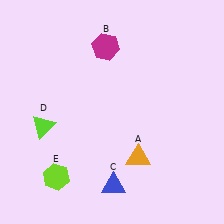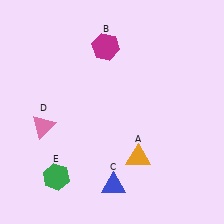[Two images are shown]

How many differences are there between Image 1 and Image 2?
There are 2 differences between the two images.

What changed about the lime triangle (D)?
In Image 1, D is lime. In Image 2, it changed to pink.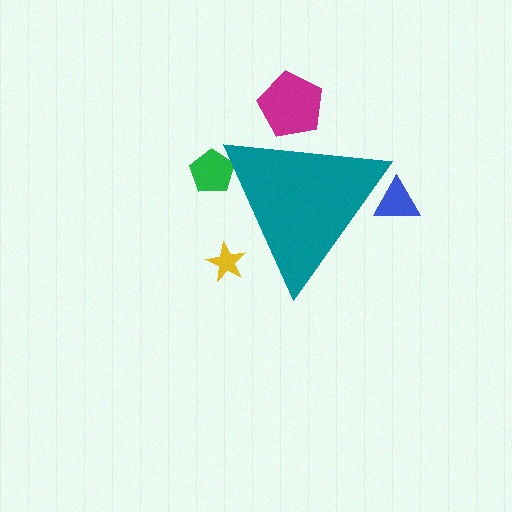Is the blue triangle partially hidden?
Yes, the blue triangle is partially hidden behind the teal triangle.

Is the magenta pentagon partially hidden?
Yes, the magenta pentagon is partially hidden behind the teal triangle.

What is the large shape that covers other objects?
A teal triangle.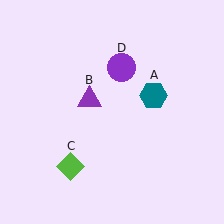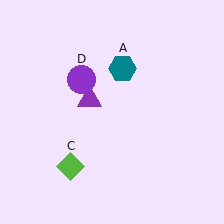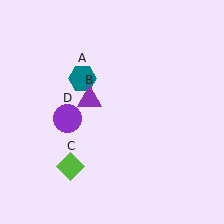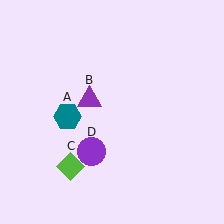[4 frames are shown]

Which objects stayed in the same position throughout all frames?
Purple triangle (object B) and lime diamond (object C) remained stationary.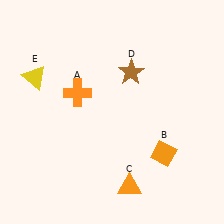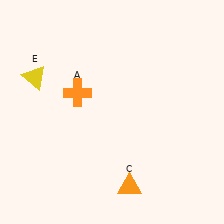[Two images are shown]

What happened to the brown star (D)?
The brown star (D) was removed in Image 2. It was in the top-right area of Image 1.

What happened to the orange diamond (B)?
The orange diamond (B) was removed in Image 2. It was in the bottom-right area of Image 1.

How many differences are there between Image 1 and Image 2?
There are 2 differences between the two images.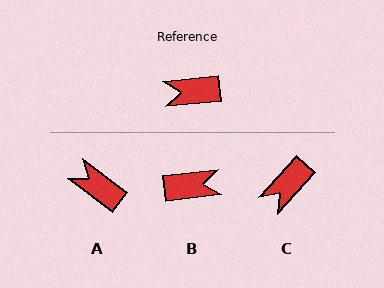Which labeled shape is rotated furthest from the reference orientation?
B, about 180 degrees away.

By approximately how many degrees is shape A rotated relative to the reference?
Approximately 43 degrees clockwise.